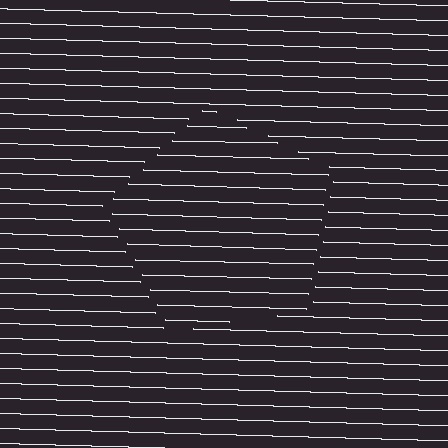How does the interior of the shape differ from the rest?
The interior of the shape contains the same grating, shifted by half a period — the contour is defined by the phase discontinuity where line-ends from the inner and outer gratings abut.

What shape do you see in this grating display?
An illusory pentagon. The interior of the shape contains the same grating, shifted by half a period — the contour is defined by the phase discontinuity where line-ends from the inner and outer gratings abut.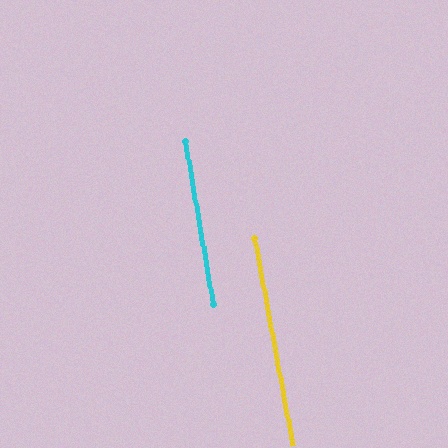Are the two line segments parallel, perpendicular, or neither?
Parallel — their directions differ by only 0.8°.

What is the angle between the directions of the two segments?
Approximately 1 degree.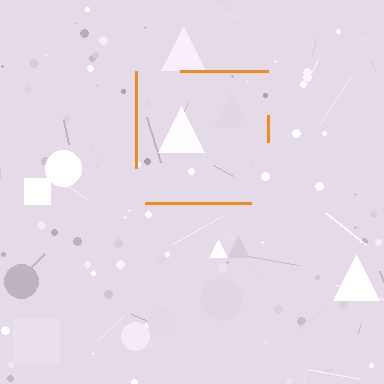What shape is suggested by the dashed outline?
The dashed outline suggests a square.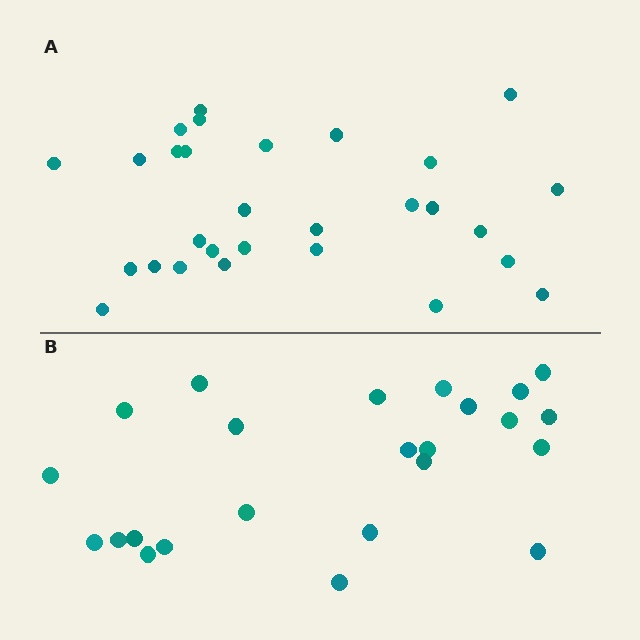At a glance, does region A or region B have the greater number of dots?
Region A (the top region) has more dots.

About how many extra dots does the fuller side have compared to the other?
Region A has about 5 more dots than region B.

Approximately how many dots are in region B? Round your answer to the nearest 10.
About 20 dots. (The exact count is 24, which rounds to 20.)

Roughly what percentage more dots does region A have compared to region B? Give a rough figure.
About 20% more.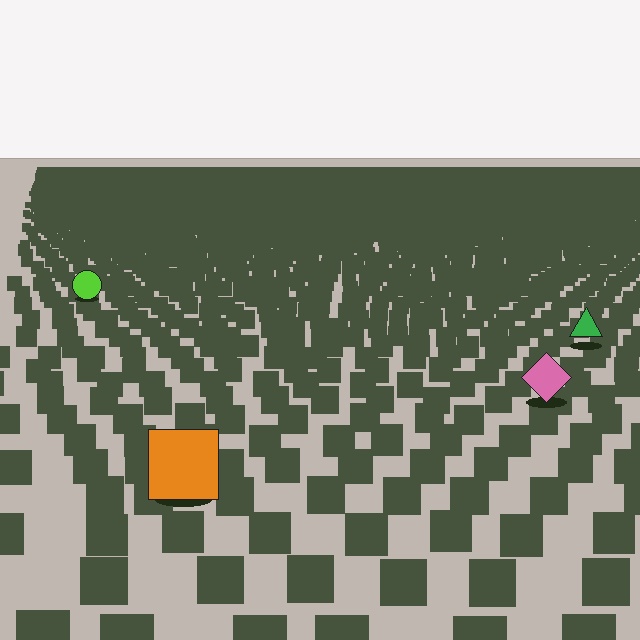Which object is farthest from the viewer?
The lime circle is farthest from the viewer. It appears smaller and the ground texture around it is denser.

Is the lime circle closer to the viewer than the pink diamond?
No. The pink diamond is closer — you can tell from the texture gradient: the ground texture is coarser near it.